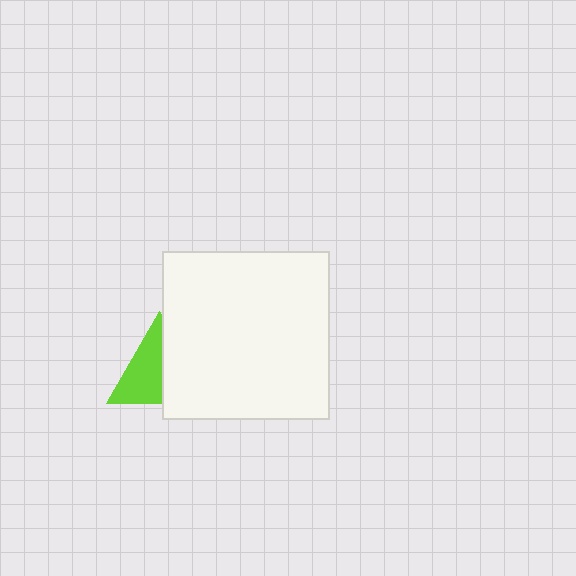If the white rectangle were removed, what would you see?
You would see the complete lime triangle.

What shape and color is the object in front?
The object in front is a white rectangle.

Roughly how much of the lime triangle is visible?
About half of it is visible (roughly 54%).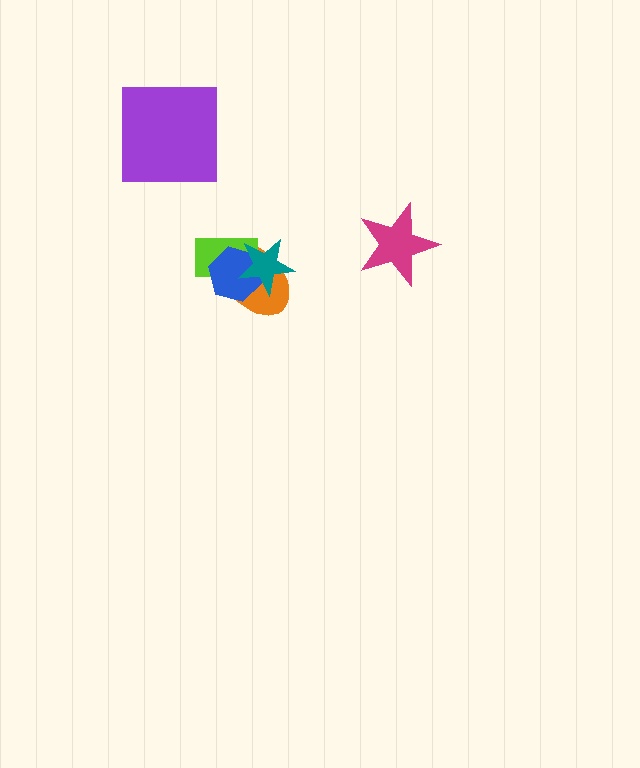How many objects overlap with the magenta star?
0 objects overlap with the magenta star.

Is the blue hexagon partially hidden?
Yes, it is partially covered by another shape.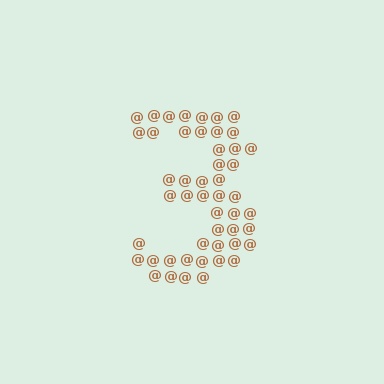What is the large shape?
The large shape is the digit 3.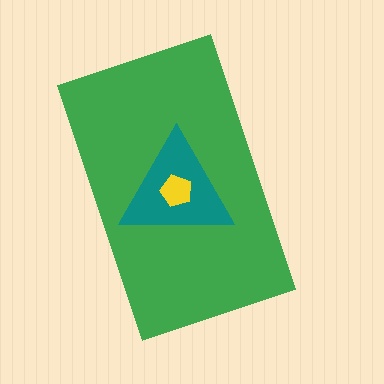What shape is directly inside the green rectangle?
The teal triangle.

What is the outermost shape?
The green rectangle.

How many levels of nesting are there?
3.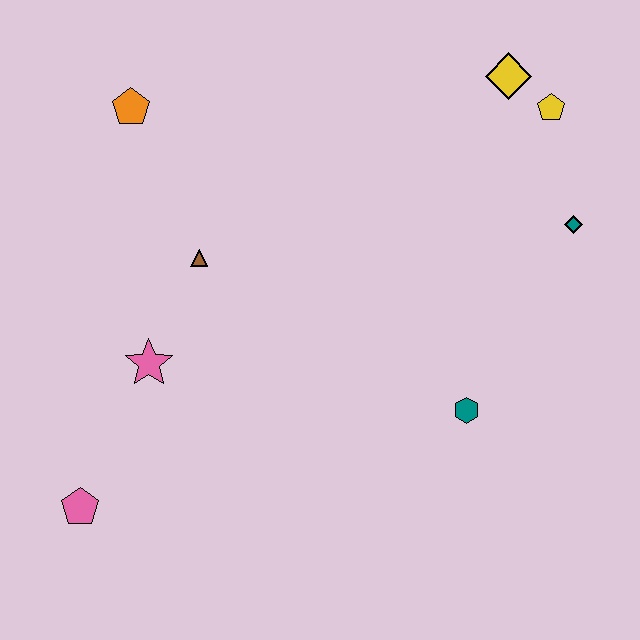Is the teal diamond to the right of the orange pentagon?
Yes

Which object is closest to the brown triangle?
The pink star is closest to the brown triangle.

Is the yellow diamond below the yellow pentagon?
No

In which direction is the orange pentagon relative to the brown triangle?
The orange pentagon is above the brown triangle.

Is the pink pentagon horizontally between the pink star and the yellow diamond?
No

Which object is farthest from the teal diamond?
The pink pentagon is farthest from the teal diamond.